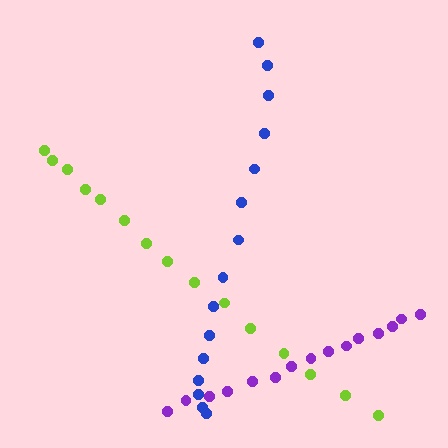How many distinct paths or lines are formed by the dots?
There are 3 distinct paths.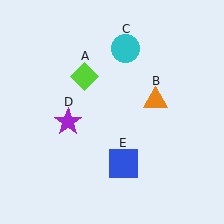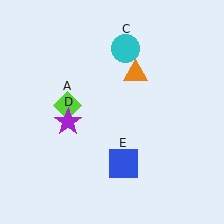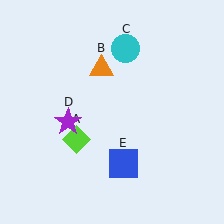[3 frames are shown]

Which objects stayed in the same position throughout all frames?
Cyan circle (object C) and purple star (object D) and blue square (object E) remained stationary.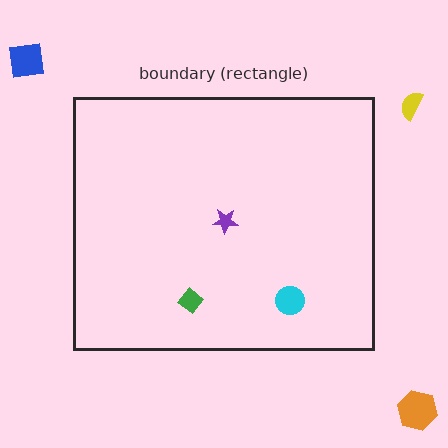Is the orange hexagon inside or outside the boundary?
Outside.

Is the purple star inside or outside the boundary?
Inside.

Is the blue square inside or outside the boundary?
Outside.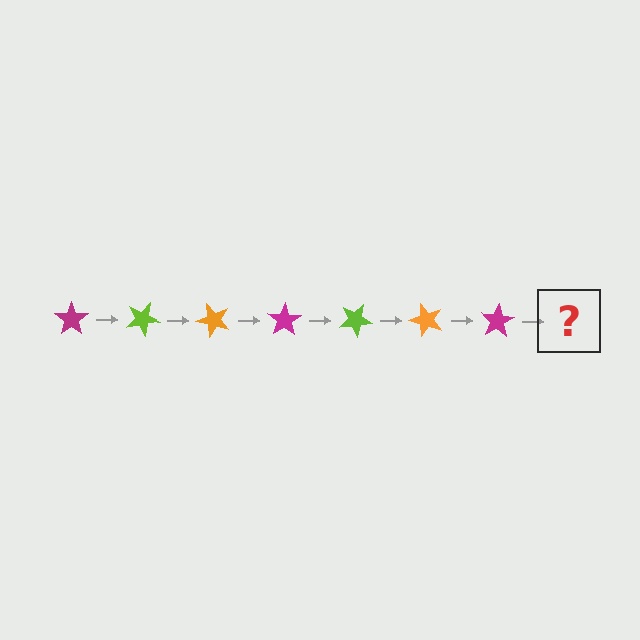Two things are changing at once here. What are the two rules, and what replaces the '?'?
The two rules are that it rotates 25 degrees each step and the color cycles through magenta, lime, and orange. The '?' should be a lime star, rotated 175 degrees from the start.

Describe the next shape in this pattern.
It should be a lime star, rotated 175 degrees from the start.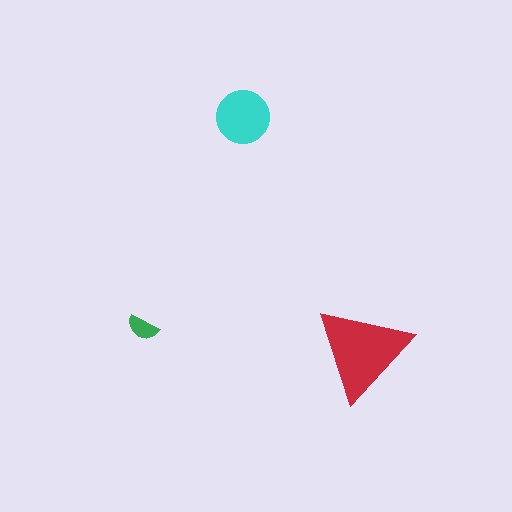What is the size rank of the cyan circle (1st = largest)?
2nd.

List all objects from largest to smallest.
The red triangle, the cyan circle, the green semicircle.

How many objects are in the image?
There are 3 objects in the image.